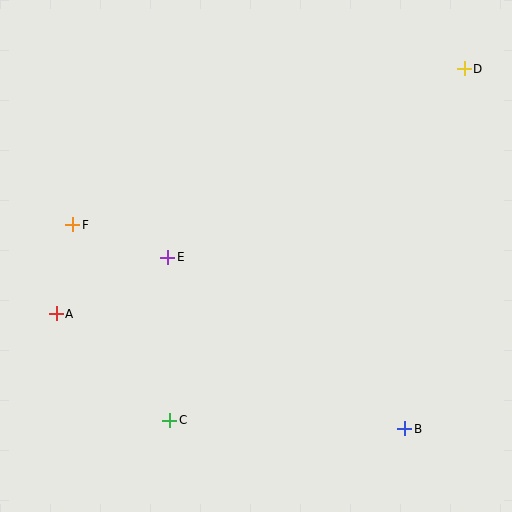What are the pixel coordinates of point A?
Point A is at (56, 314).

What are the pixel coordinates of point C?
Point C is at (170, 420).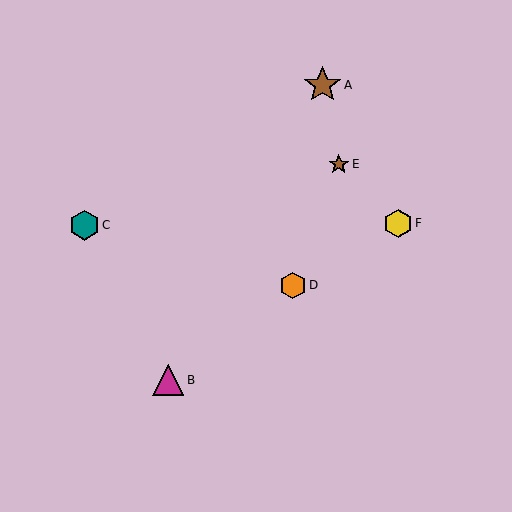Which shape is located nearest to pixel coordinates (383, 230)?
The yellow hexagon (labeled F) at (398, 223) is nearest to that location.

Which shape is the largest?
The brown star (labeled A) is the largest.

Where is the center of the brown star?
The center of the brown star is at (323, 85).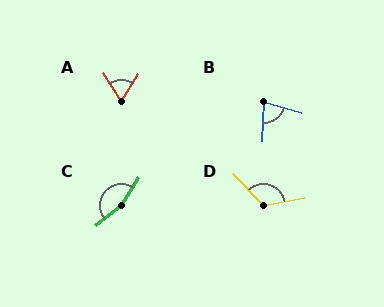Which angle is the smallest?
A, at approximately 64 degrees.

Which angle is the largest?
C, at approximately 160 degrees.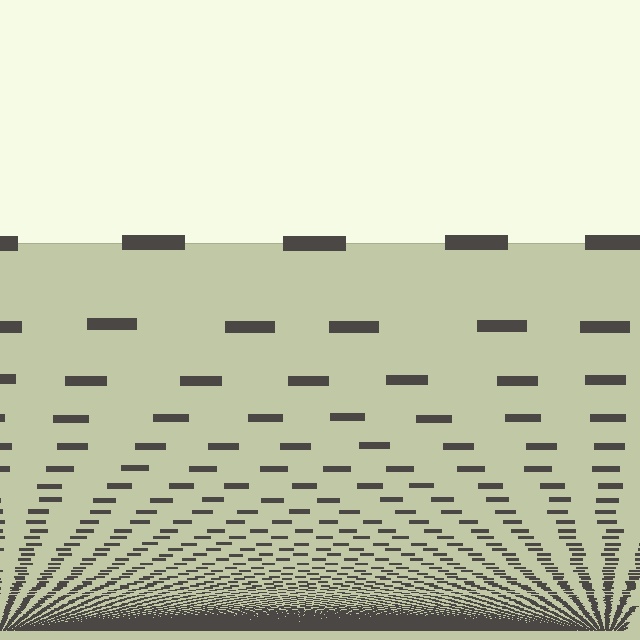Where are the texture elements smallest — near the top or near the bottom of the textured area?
Near the bottom.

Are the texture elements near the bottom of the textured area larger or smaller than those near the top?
Smaller. The gradient is inverted — elements near the bottom are smaller and denser.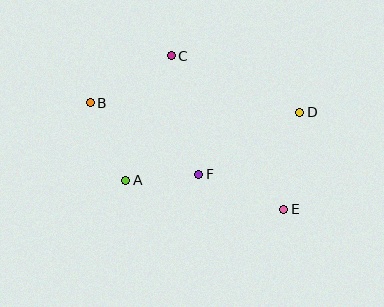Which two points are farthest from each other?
Points B and E are farthest from each other.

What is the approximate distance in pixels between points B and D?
The distance between B and D is approximately 210 pixels.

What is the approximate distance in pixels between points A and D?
The distance between A and D is approximately 187 pixels.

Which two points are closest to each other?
Points A and F are closest to each other.